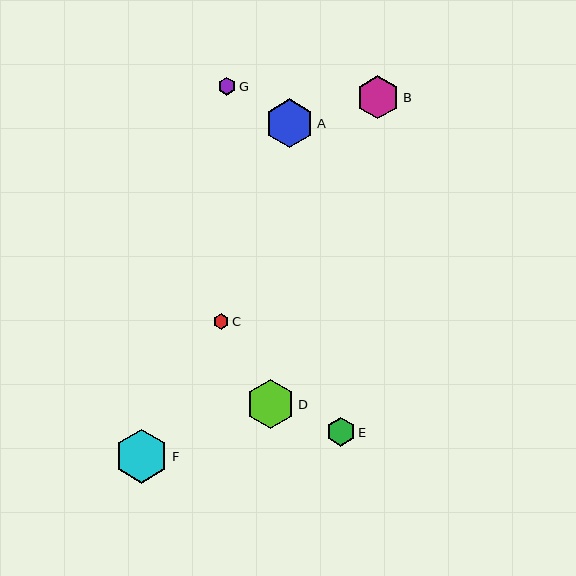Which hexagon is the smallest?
Hexagon C is the smallest with a size of approximately 16 pixels.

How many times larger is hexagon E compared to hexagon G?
Hexagon E is approximately 1.6 times the size of hexagon G.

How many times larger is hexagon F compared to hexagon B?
Hexagon F is approximately 1.2 times the size of hexagon B.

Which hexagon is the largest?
Hexagon F is the largest with a size of approximately 54 pixels.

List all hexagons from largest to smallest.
From largest to smallest: F, A, D, B, E, G, C.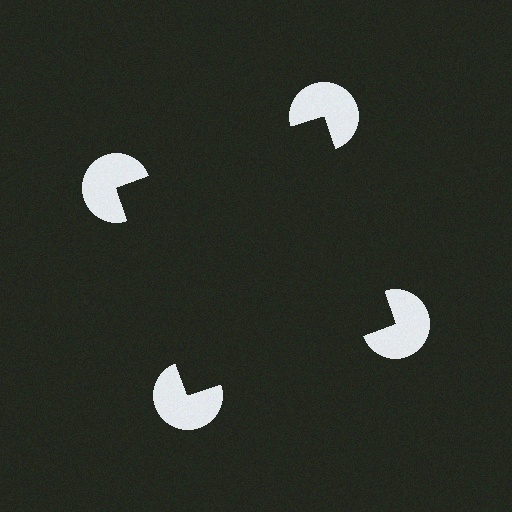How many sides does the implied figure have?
4 sides.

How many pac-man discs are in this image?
There are 4 — one at each vertex of the illusory square.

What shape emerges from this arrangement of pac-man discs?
An illusory square — its edges are inferred from the aligned wedge cuts in the pac-man discs, not physically drawn.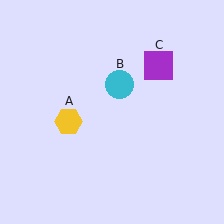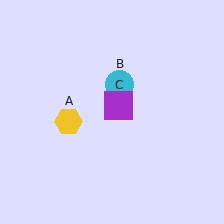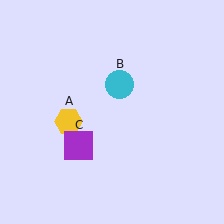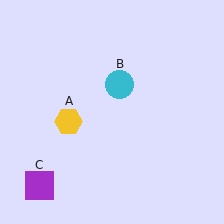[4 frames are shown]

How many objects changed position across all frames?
1 object changed position: purple square (object C).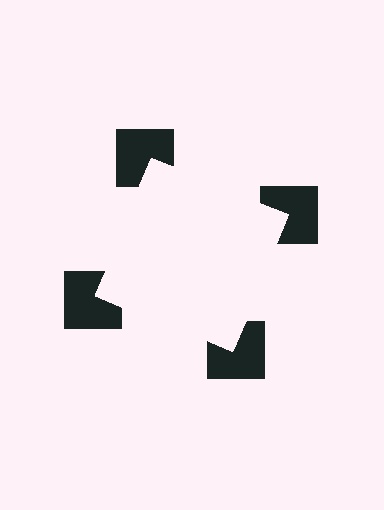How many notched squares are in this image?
There are 4 — one at each vertex of the illusory square.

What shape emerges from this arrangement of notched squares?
An illusory square — its edges are inferred from the aligned wedge cuts in the notched squares, not physically drawn.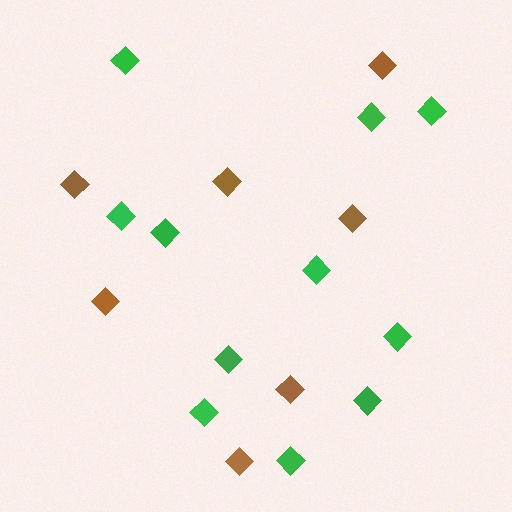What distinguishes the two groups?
There are 2 groups: one group of brown diamonds (7) and one group of green diamonds (11).